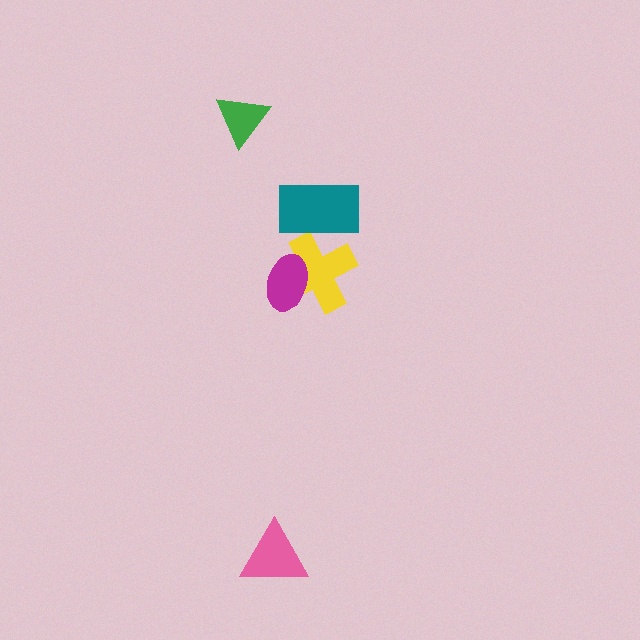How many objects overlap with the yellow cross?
2 objects overlap with the yellow cross.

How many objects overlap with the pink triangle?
0 objects overlap with the pink triangle.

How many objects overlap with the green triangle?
0 objects overlap with the green triangle.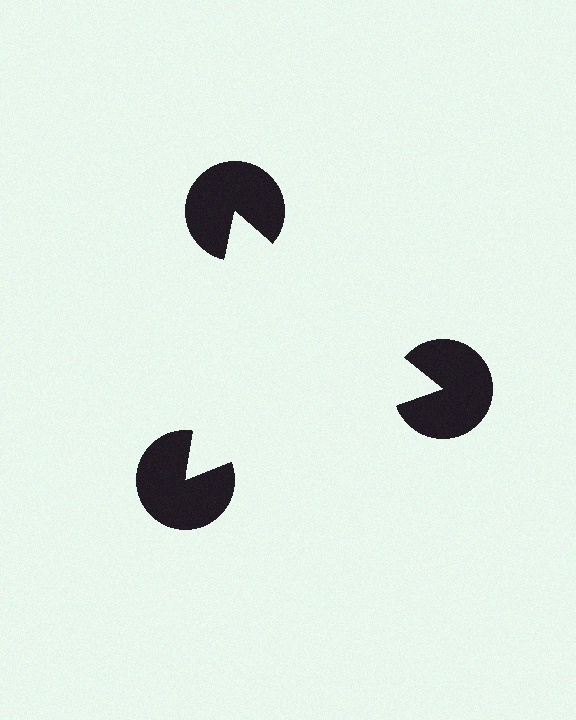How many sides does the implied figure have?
3 sides.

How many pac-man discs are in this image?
There are 3 — one at each vertex of the illusory triangle.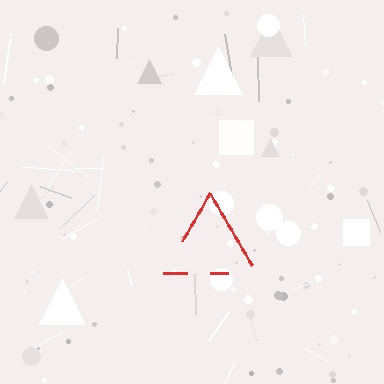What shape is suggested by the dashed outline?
The dashed outline suggests a triangle.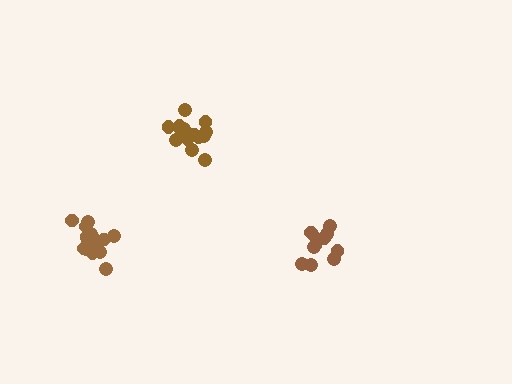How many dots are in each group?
Group 1: 16 dots, Group 2: 11 dots, Group 3: 14 dots (41 total).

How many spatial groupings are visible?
There are 3 spatial groupings.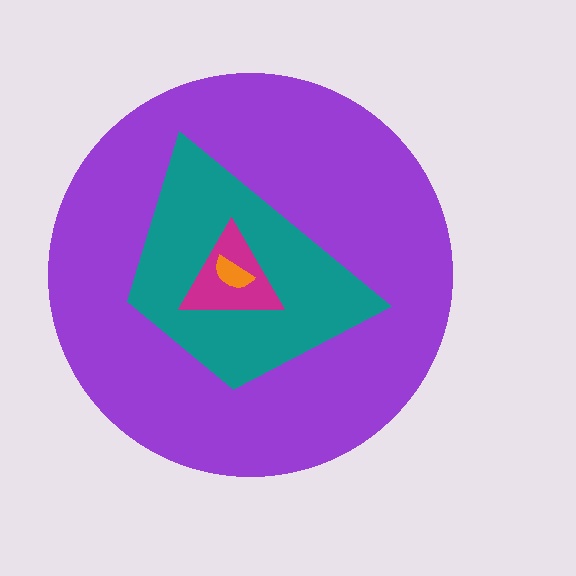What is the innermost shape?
The orange semicircle.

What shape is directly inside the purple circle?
The teal trapezoid.